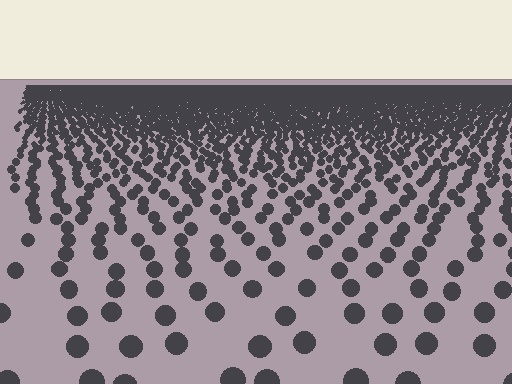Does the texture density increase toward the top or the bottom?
Density increases toward the top.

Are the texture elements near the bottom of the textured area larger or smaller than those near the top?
Larger. Near the bottom, elements are closer to the viewer and appear at a bigger on-screen size.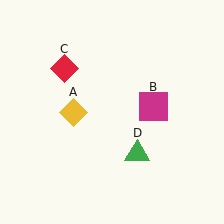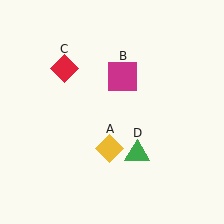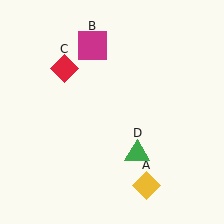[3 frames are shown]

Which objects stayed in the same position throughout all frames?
Red diamond (object C) and green triangle (object D) remained stationary.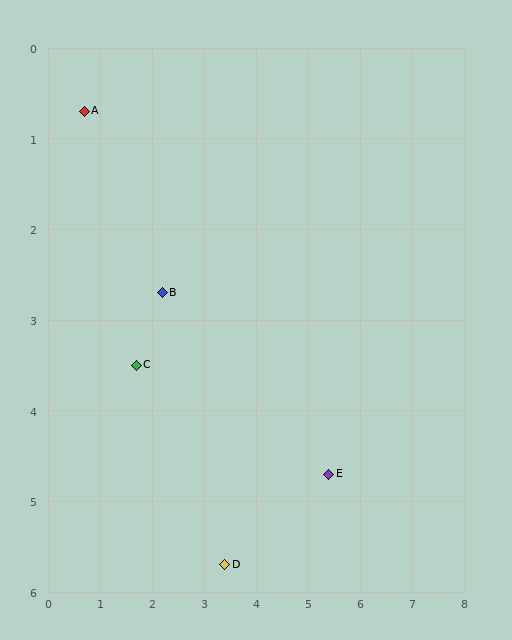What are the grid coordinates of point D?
Point D is at approximately (3.4, 5.7).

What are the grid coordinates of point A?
Point A is at approximately (0.7, 0.7).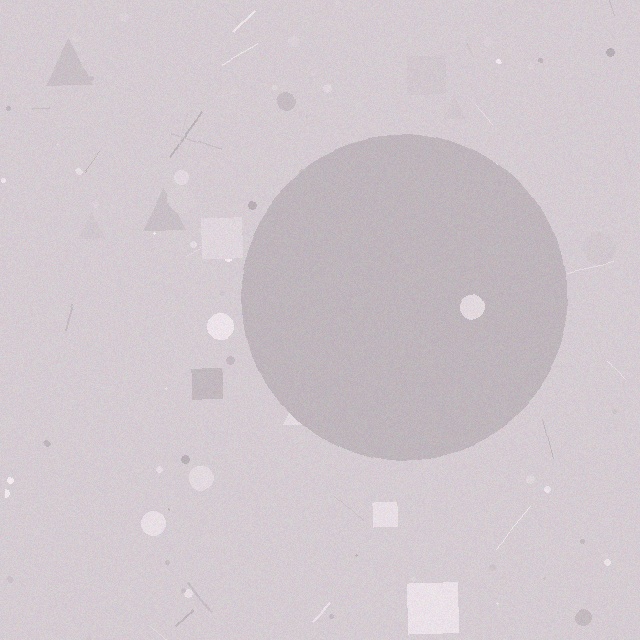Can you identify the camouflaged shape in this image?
The camouflaged shape is a circle.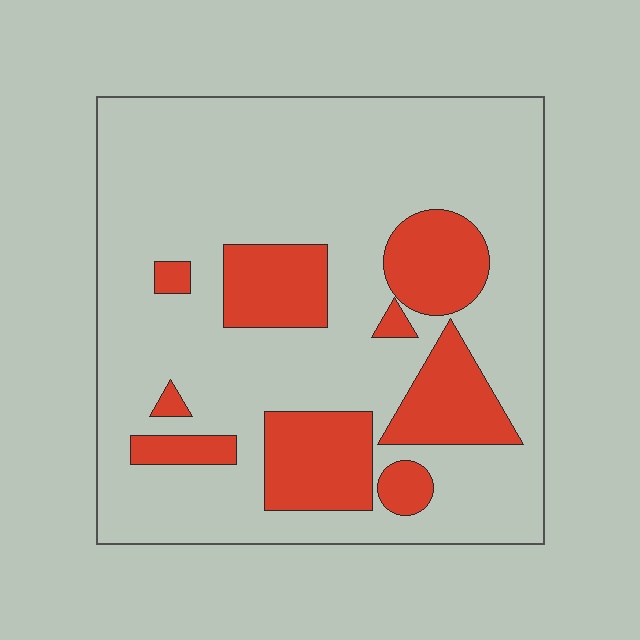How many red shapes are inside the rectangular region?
9.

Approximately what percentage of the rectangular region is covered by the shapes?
Approximately 25%.